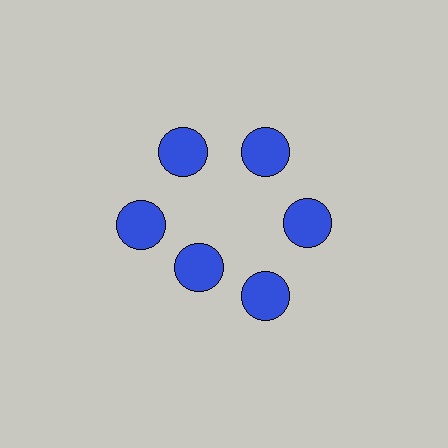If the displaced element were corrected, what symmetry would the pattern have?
It would have 6-fold rotational symmetry — the pattern would map onto itself every 60 degrees.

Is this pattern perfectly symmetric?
No. The 6 blue circles are arranged in a ring, but one element near the 7 o'clock position is pulled inward toward the center, breaking the 6-fold rotational symmetry.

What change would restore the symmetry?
The symmetry would be restored by moving it outward, back onto the ring so that all 6 circles sit at equal angles and equal distance from the center.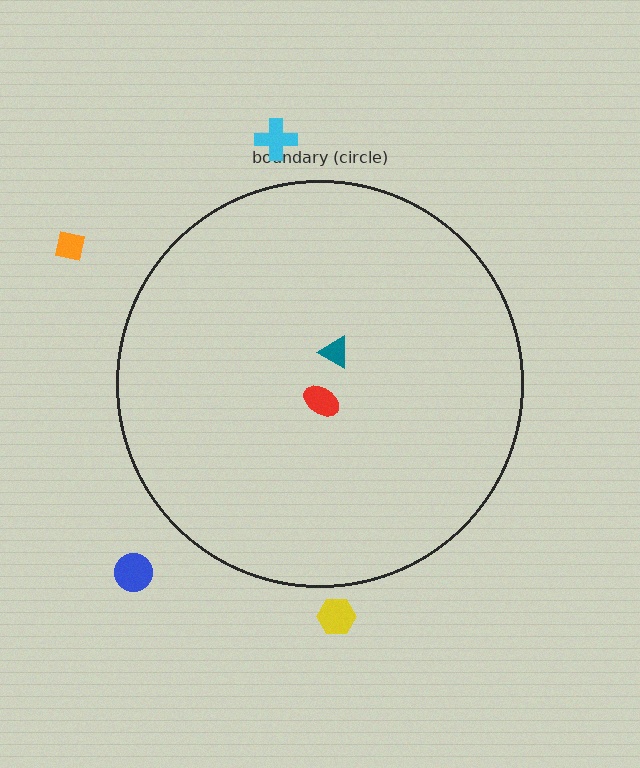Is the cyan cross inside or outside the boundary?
Outside.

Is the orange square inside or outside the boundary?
Outside.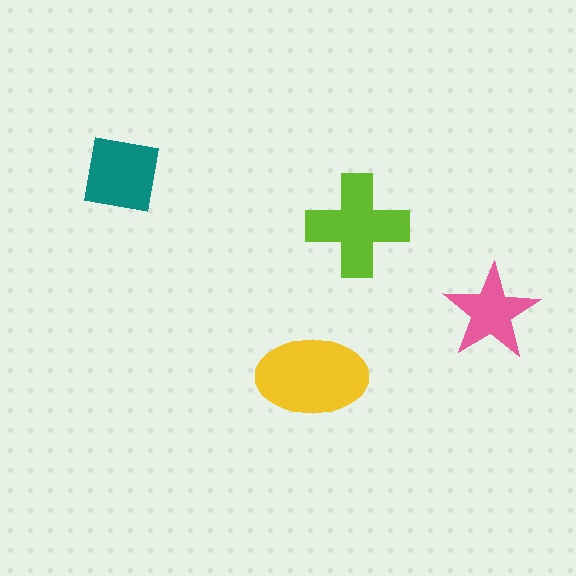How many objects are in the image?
There are 4 objects in the image.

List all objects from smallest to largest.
The pink star, the teal square, the lime cross, the yellow ellipse.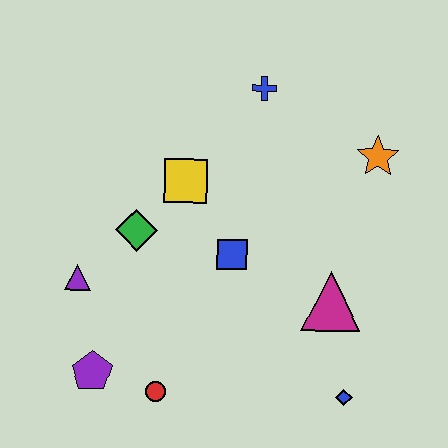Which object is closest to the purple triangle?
The green diamond is closest to the purple triangle.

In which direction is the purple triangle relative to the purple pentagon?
The purple triangle is above the purple pentagon.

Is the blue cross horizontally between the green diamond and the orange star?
Yes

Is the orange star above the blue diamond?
Yes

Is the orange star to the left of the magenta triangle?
No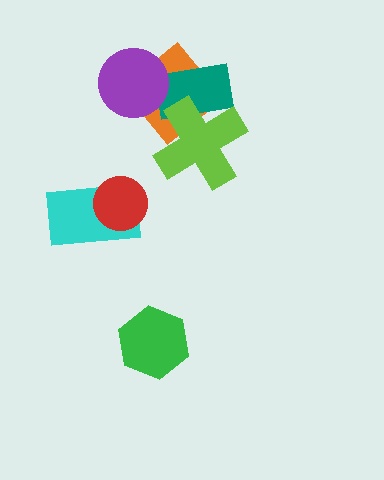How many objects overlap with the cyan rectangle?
1 object overlaps with the cyan rectangle.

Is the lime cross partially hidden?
No, no other shape covers it.